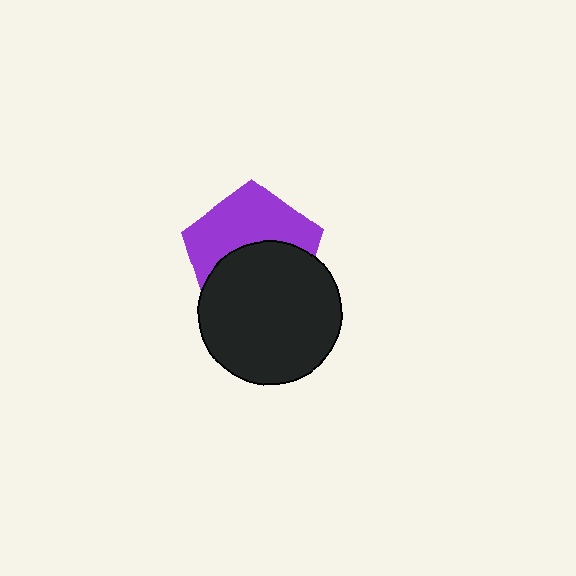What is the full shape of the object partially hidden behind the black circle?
The partially hidden object is a purple pentagon.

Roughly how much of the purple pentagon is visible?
About half of it is visible (roughly 49%).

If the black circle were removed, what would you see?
You would see the complete purple pentagon.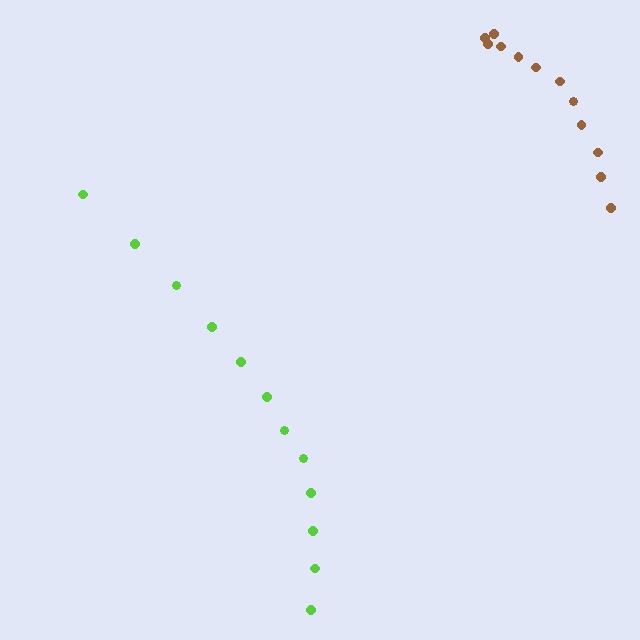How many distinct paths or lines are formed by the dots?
There are 2 distinct paths.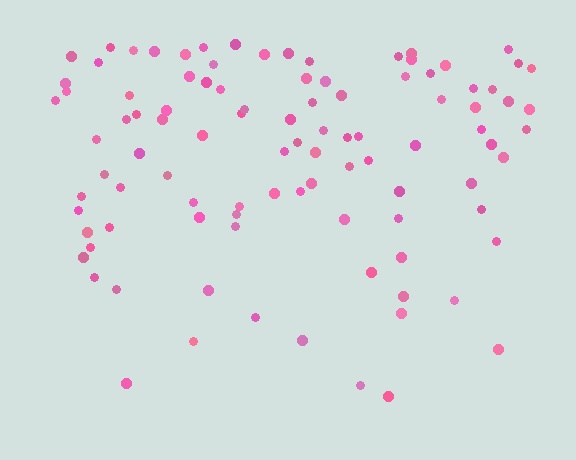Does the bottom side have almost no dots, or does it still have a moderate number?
Still a moderate number, just noticeably fewer than the top.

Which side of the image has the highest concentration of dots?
The top.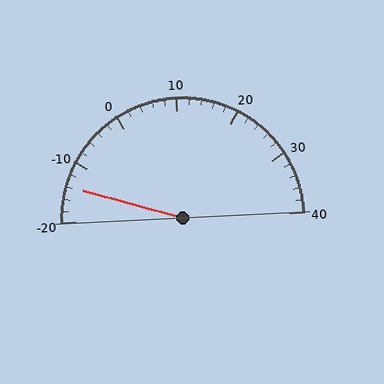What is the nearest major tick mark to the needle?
The nearest major tick mark is -10.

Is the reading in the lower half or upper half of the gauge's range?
The reading is in the lower half of the range (-20 to 40).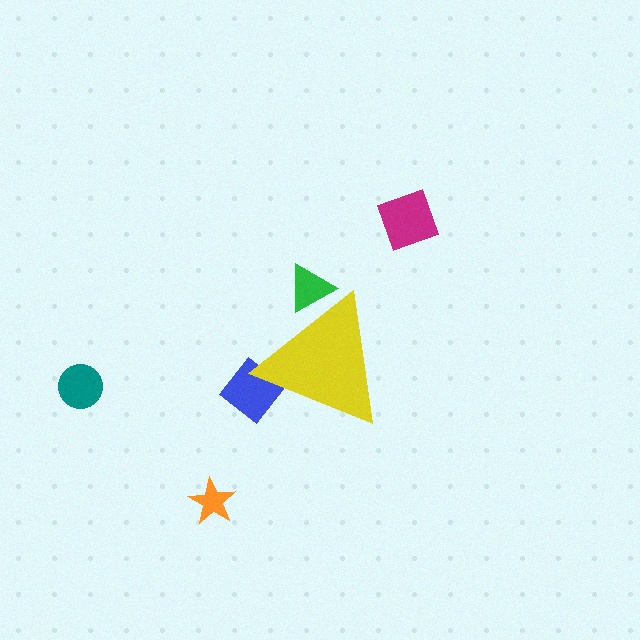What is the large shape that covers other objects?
A yellow triangle.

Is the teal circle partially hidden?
No, the teal circle is fully visible.